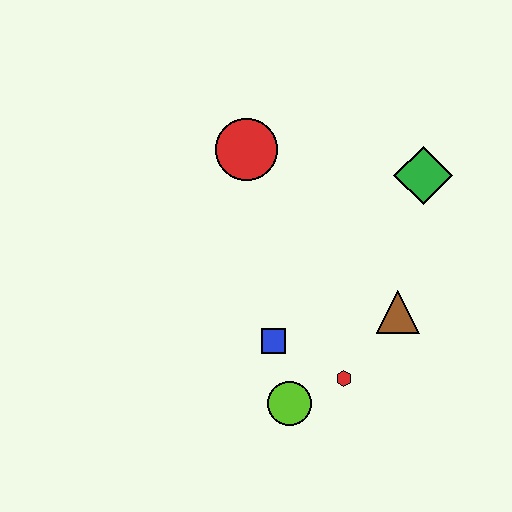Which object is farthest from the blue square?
The green diamond is farthest from the blue square.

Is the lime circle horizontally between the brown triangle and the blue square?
Yes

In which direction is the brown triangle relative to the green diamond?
The brown triangle is below the green diamond.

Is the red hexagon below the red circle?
Yes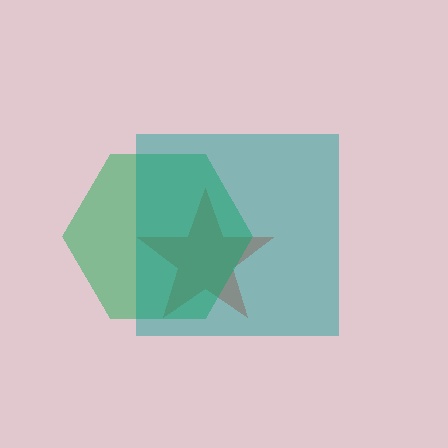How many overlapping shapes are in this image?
There are 3 overlapping shapes in the image.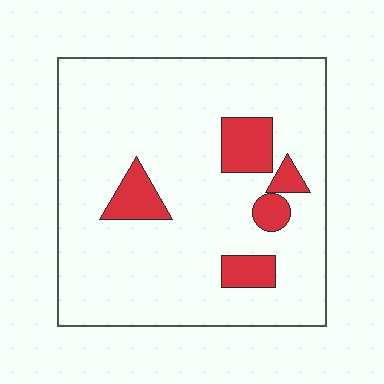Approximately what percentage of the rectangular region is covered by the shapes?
Approximately 15%.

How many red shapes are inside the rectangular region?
5.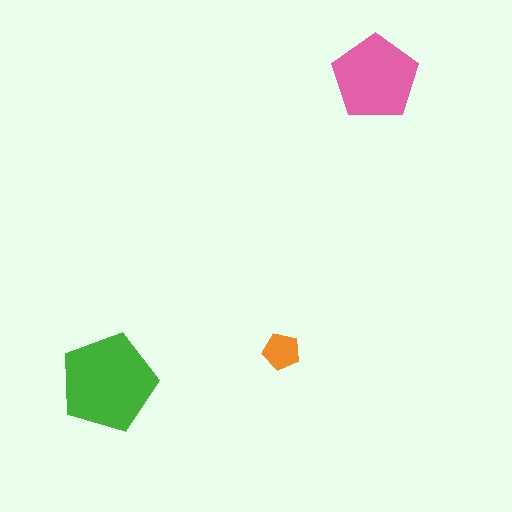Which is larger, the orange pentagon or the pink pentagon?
The pink one.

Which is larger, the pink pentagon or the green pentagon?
The green one.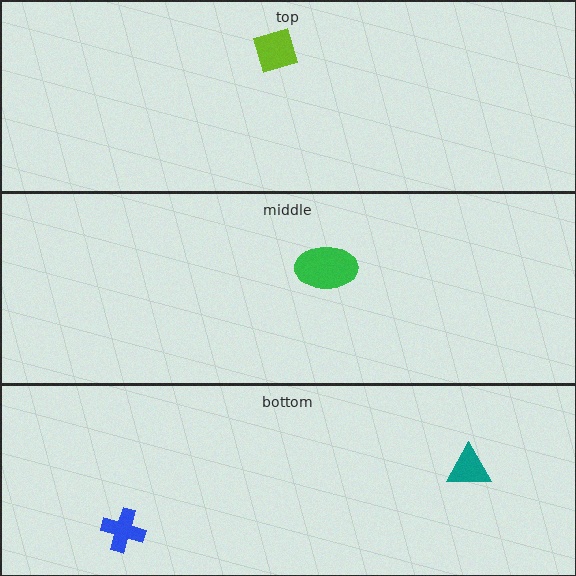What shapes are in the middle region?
The green ellipse.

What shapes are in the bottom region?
The blue cross, the teal triangle.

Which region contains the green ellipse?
The middle region.